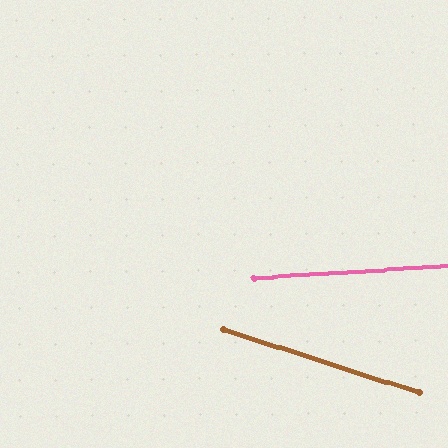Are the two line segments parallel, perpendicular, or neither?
Neither parallel nor perpendicular — they differ by about 21°.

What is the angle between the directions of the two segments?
Approximately 21 degrees.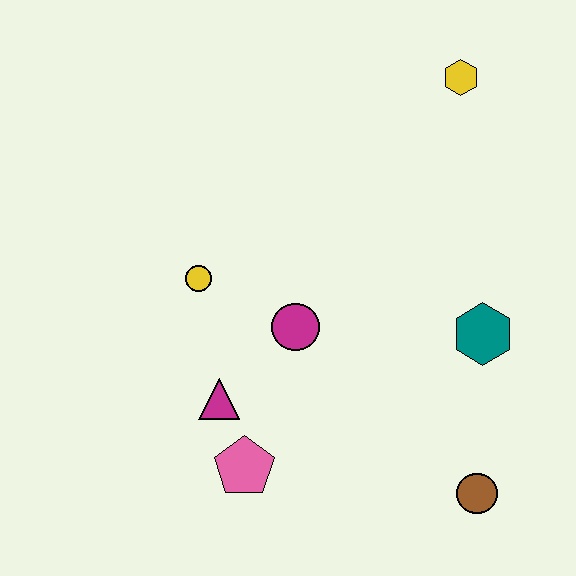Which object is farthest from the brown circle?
The yellow hexagon is farthest from the brown circle.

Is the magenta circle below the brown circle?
No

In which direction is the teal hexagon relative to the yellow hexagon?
The teal hexagon is below the yellow hexagon.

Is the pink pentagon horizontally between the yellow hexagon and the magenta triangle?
Yes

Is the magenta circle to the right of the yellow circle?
Yes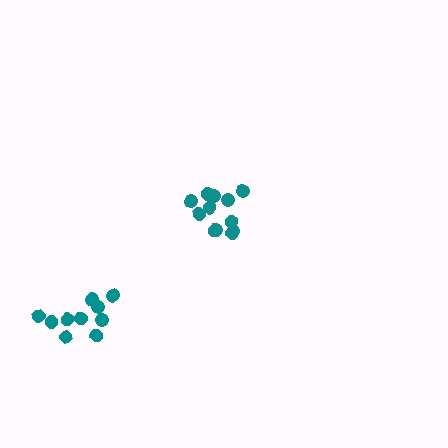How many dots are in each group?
Group 1: 12 dots, Group 2: 10 dots (22 total).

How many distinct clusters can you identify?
There are 2 distinct clusters.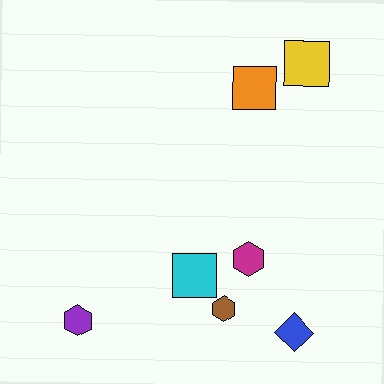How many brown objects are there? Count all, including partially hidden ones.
There is 1 brown object.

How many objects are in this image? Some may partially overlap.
There are 7 objects.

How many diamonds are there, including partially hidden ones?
There is 1 diamond.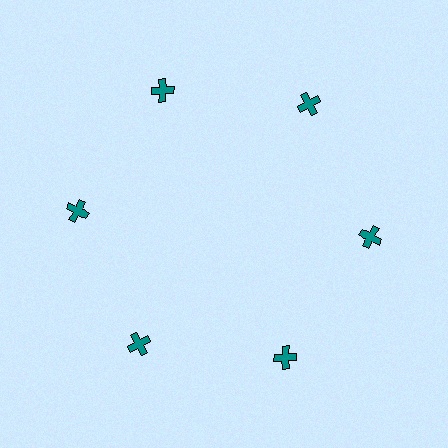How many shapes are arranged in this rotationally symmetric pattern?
There are 6 shapes, arranged in 6 groups of 1.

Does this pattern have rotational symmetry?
Yes, this pattern has 6-fold rotational symmetry. It looks the same after rotating 60 degrees around the center.